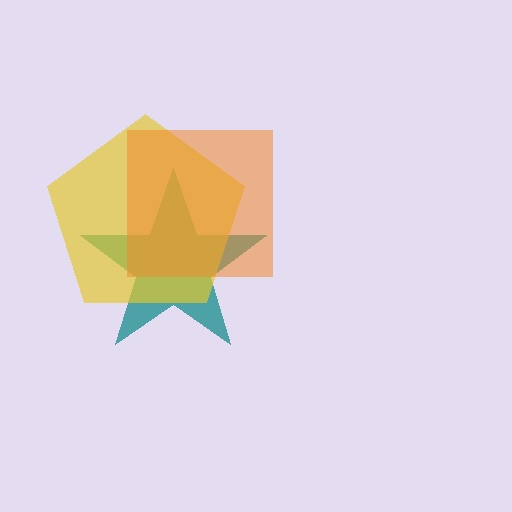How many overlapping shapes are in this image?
There are 3 overlapping shapes in the image.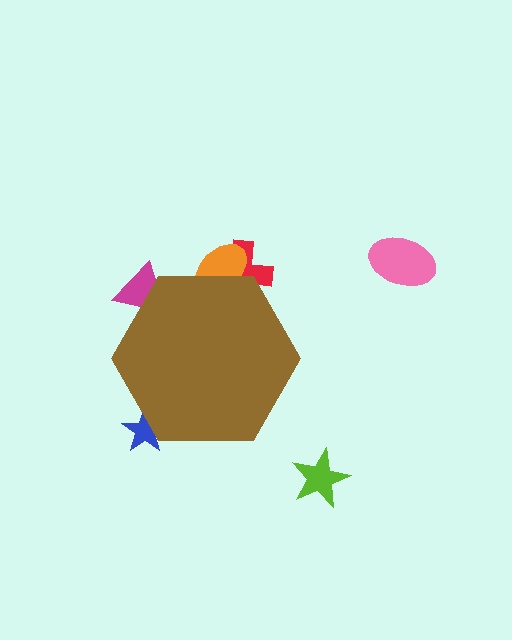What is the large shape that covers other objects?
A brown hexagon.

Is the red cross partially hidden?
Yes, the red cross is partially hidden behind the brown hexagon.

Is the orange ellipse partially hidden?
Yes, the orange ellipse is partially hidden behind the brown hexagon.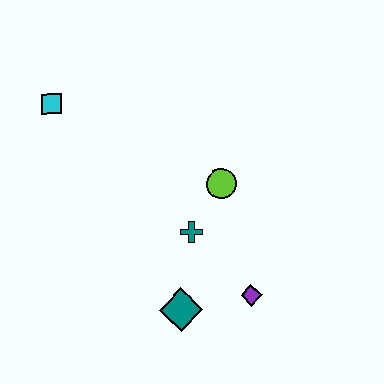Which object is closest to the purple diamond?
The teal diamond is closest to the purple diamond.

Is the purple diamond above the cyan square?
No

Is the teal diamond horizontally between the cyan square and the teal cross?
Yes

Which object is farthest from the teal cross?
The cyan square is farthest from the teal cross.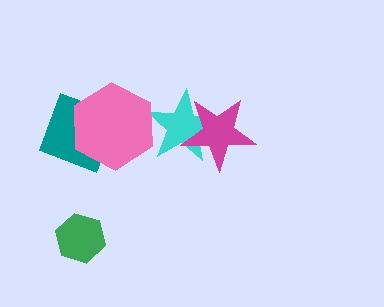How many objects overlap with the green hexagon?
0 objects overlap with the green hexagon.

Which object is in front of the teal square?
The pink hexagon is in front of the teal square.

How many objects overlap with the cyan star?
2 objects overlap with the cyan star.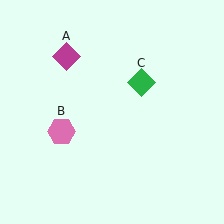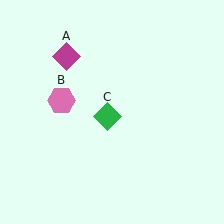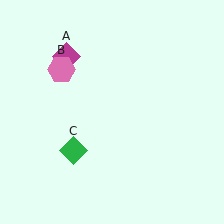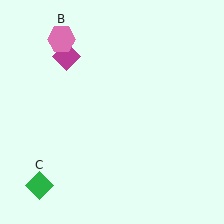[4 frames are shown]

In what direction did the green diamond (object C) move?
The green diamond (object C) moved down and to the left.